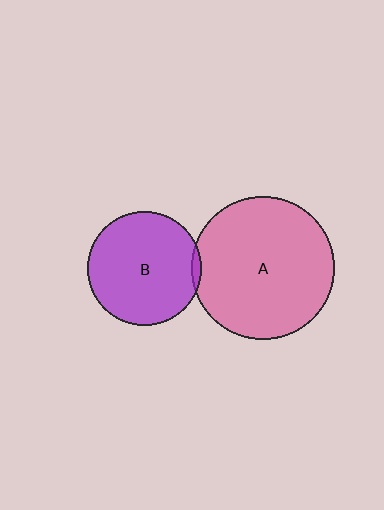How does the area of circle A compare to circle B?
Approximately 1.6 times.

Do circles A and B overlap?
Yes.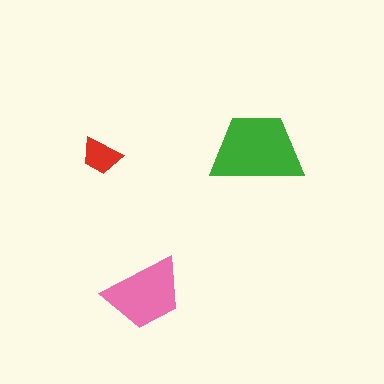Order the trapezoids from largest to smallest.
the green one, the pink one, the red one.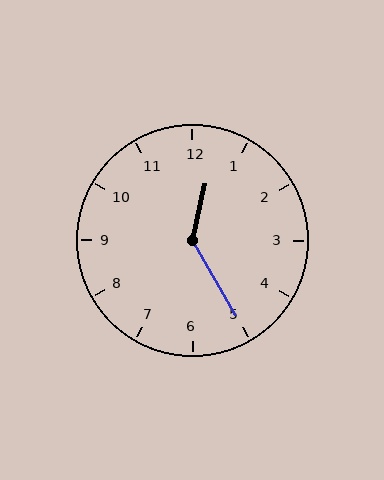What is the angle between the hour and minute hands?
Approximately 138 degrees.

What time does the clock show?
12:25.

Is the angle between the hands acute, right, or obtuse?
It is obtuse.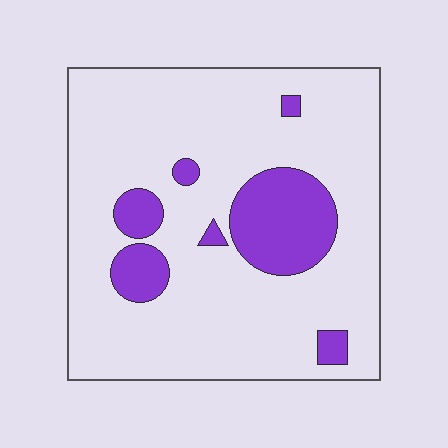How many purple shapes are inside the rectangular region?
7.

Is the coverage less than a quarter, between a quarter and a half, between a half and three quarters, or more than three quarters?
Less than a quarter.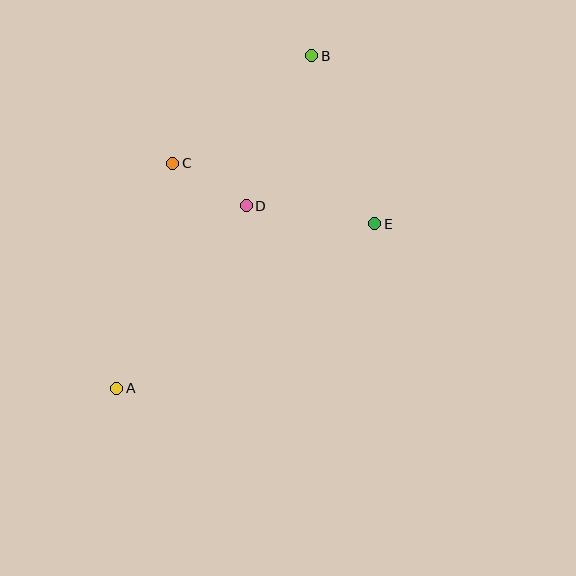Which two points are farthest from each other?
Points A and B are farthest from each other.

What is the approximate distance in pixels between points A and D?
The distance between A and D is approximately 224 pixels.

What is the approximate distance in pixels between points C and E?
The distance between C and E is approximately 211 pixels.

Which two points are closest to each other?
Points C and D are closest to each other.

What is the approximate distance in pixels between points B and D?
The distance between B and D is approximately 164 pixels.